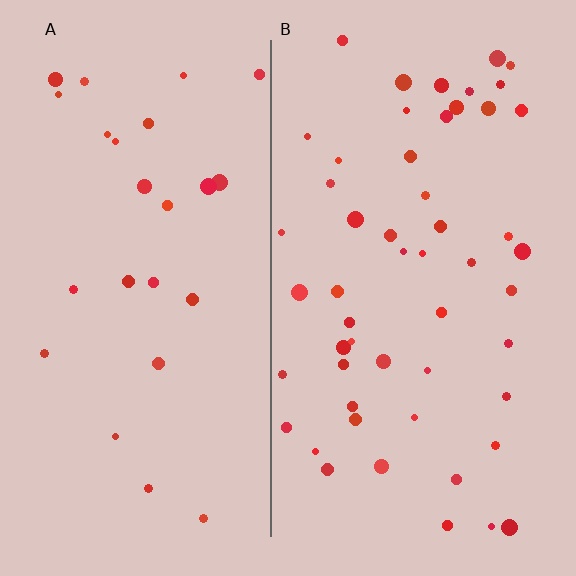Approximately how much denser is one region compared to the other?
Approximately 2.1× — region B over region A.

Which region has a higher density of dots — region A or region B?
B (the right).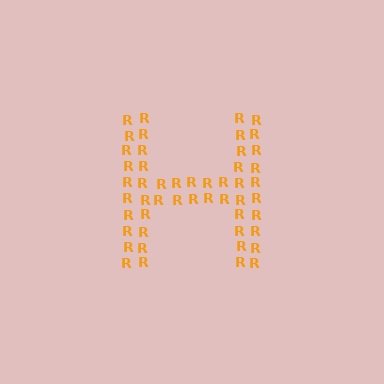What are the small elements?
The small elements are letter R's.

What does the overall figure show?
The overall figure shows the letter H.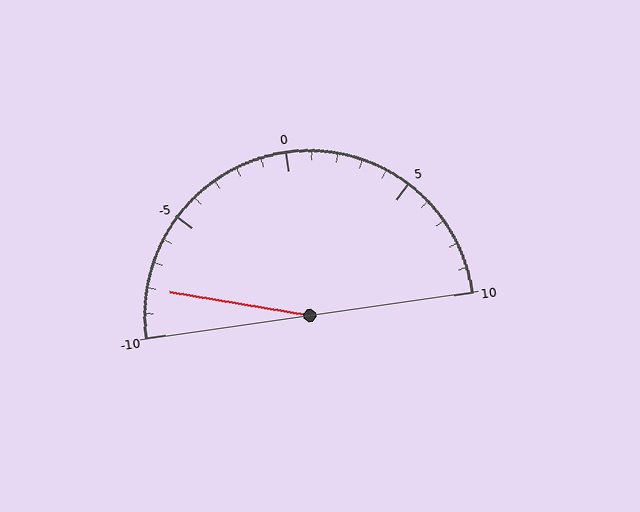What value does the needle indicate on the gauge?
The needle indicates approximately -8.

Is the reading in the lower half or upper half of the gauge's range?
The reading is in the lower half of the range (-10 to 10).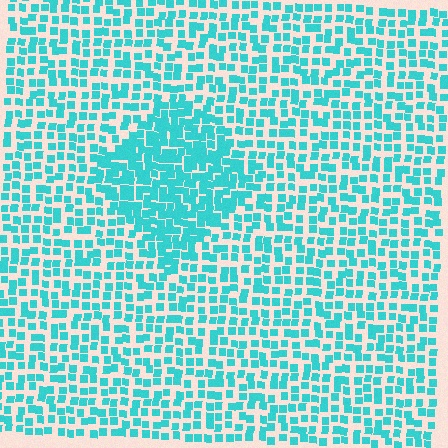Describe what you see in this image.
The image contains small cyan elements arranged at two different densities. A diamond-shaped region is visible where the elements are more densely packed than the surrounding area.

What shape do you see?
I see a diamond.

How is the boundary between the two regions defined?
The boundary is defined by a change in element density (approximately 1.8x ratio). All elements are the same color, size, and shape.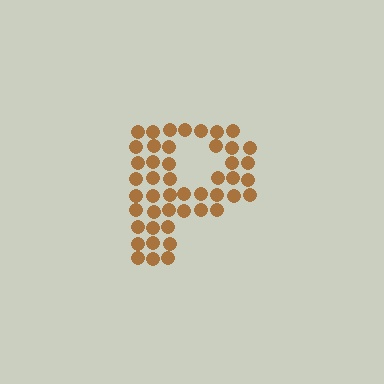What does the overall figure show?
The overall figure shows the letter P.